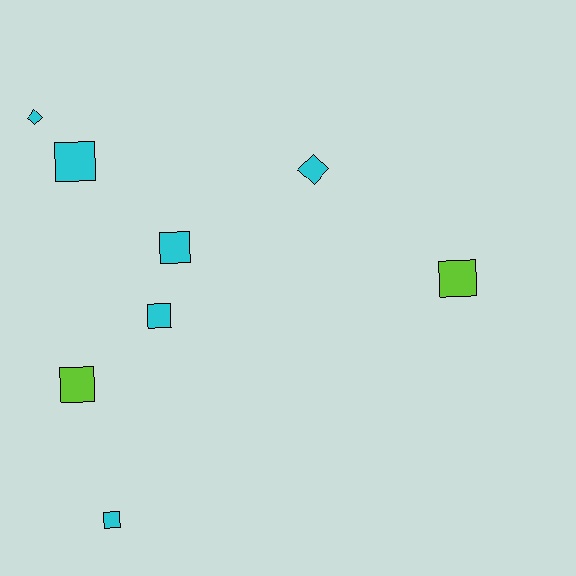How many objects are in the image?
There are 8 objects.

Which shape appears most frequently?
Square, with 6 objects.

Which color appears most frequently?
Cyan, with 6 objects.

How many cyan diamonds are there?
There are 2 cyan diamonds.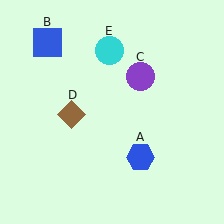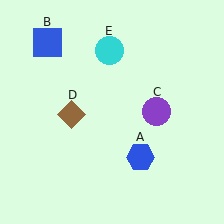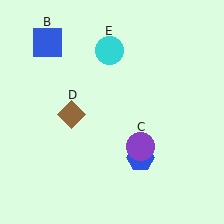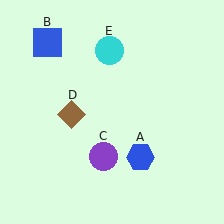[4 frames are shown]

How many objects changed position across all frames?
1 object changed position: purple circle (object C).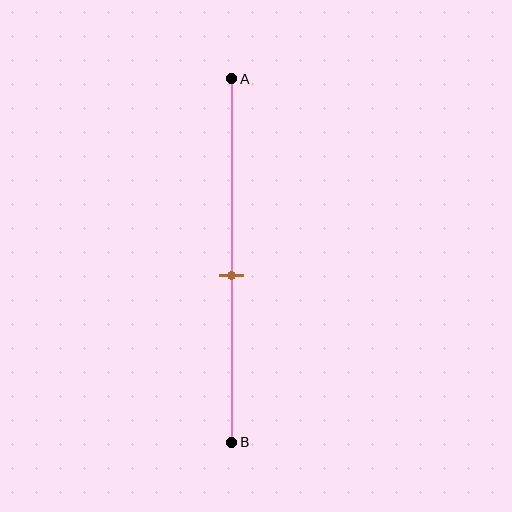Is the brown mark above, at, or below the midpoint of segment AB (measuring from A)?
The brown mark is below the midpoint of segment AB.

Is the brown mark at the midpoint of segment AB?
No, the mark is at about 55% from A, not at the 50% midpoint.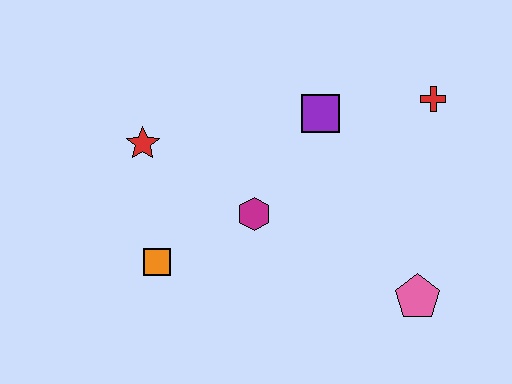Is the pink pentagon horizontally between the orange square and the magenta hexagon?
No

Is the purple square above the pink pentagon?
Yes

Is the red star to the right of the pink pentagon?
No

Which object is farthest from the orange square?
The red cross is farthest from the orange square.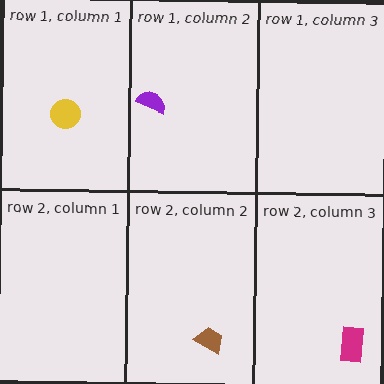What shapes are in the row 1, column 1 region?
The yellow circle.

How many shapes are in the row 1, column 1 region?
1.